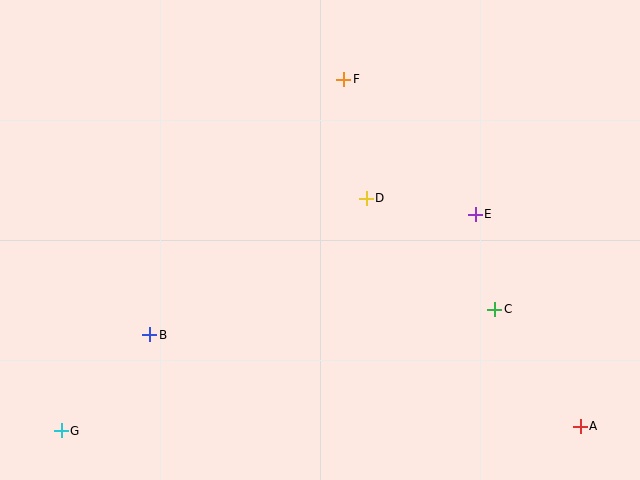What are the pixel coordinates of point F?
Point F is at (344, 80).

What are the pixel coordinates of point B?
Point B is at (150, 335).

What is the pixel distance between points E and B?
The distance between E and B is 347 pixels.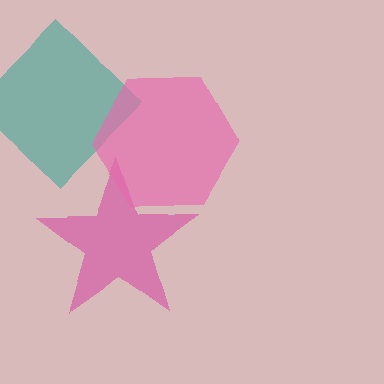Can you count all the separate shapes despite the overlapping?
Yes, there are 3 separate shapes.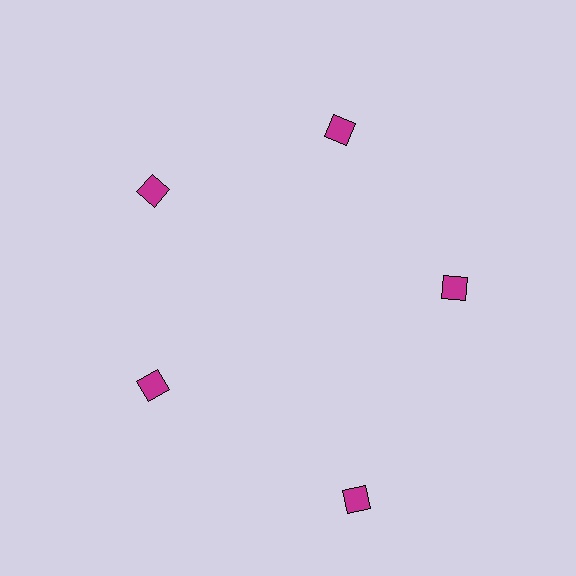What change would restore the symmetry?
The symmetry would be restored by moving it inward, back onto the ring so that all 5 diamonds sit at equal angles and equal distance from the center.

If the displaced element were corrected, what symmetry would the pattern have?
It would have 5-fold rotational symmetry — the pattern would map onto itself every 72 degrees.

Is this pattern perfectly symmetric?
No. The 5 magenta diamonds are arranged in a ring, but one element near the 5 o'clock position is pushed outward from the center, breaking the 5-fold rotational symmetry.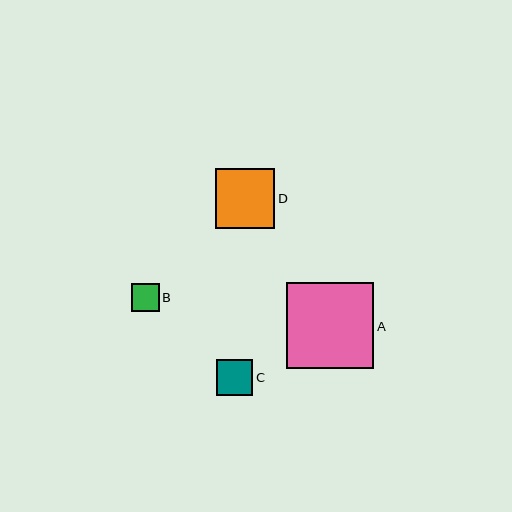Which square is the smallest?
Square B is the smallest with a size of approximately 28 pixels.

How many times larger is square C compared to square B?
Square C is approximately 1.3 times the size of square B.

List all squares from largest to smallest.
From largest to smallest: A, D, C, B.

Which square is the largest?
Square A is the largest with a size of approximately 87 pixels.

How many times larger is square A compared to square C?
Square A is approximately 2.4 times the size of square C.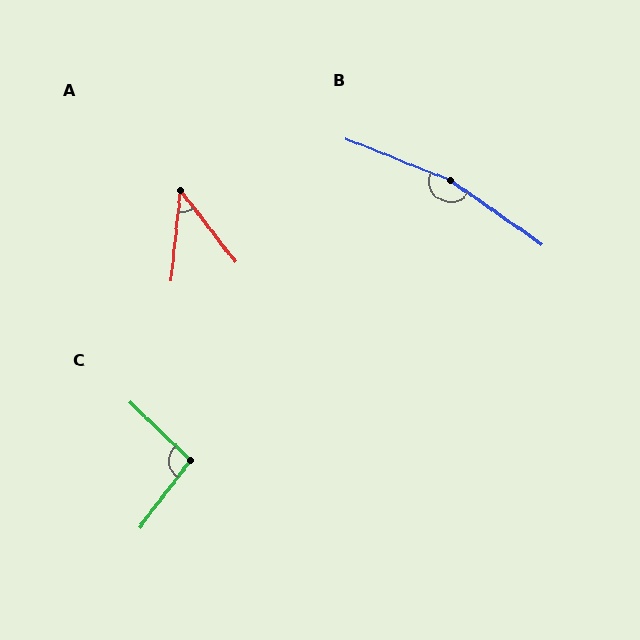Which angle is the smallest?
A, at approximately 43 degrees.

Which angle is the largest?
B, at approximately 167 degrees.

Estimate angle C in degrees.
Approximately 97 degrees.